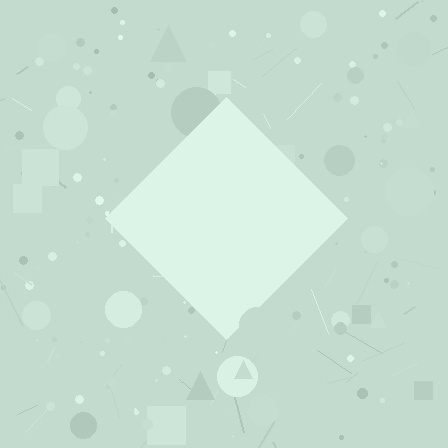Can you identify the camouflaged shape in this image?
The camouflaged shape is a diamond.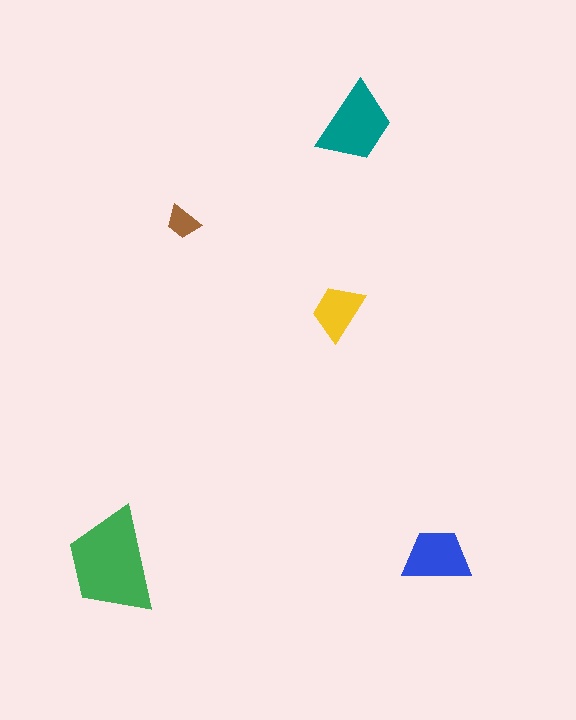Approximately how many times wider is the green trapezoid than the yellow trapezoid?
About 2 times wider.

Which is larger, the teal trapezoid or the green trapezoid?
The green one.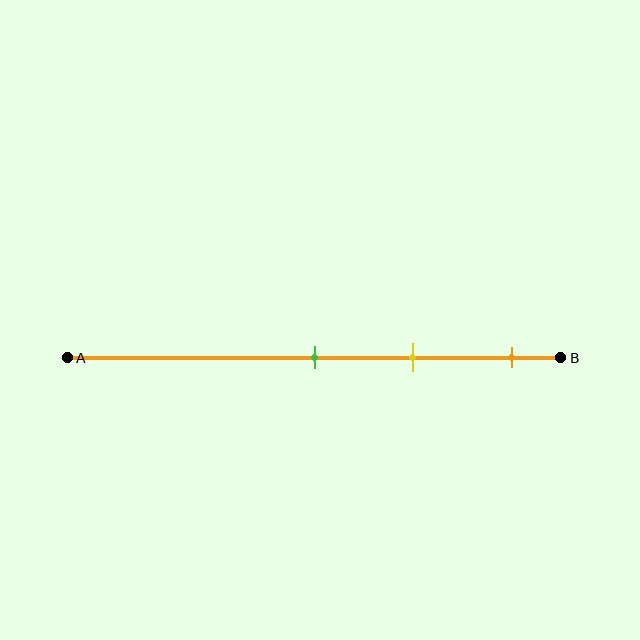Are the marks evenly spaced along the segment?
Yes, the marks are approximately evenly spaced.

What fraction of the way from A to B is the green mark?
The green mark is approximately 50% (0.5) of the way from A to B.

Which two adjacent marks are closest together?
The green and yellow marks are the closest adjacent pair.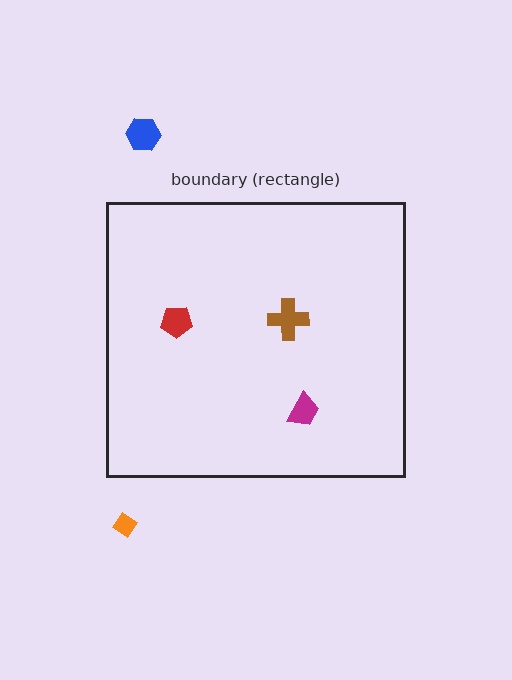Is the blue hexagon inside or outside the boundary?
Outside.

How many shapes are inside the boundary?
3 inside, 2 outside.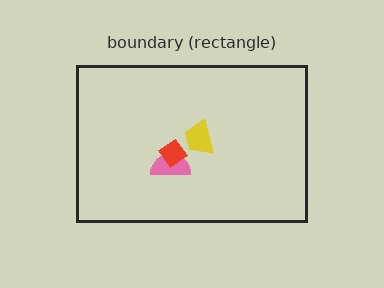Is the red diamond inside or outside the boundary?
Inside.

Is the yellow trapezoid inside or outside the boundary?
Inside.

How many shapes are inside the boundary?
3 inside, 0 outside.